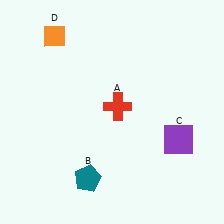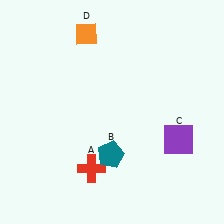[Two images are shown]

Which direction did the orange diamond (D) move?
The orange diamond (D) moved right.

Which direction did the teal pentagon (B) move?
The teal pentagon (B) moved up.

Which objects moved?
The objects that moved are: the red cross (A), the teal pentagon (B), the orange diamond (D).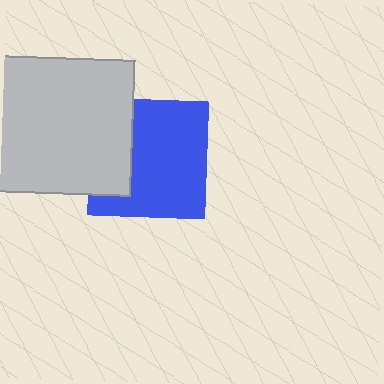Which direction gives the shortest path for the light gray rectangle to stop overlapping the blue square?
Moving left gives the shortest separation.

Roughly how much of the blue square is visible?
Most of it is visible (roughly 69%).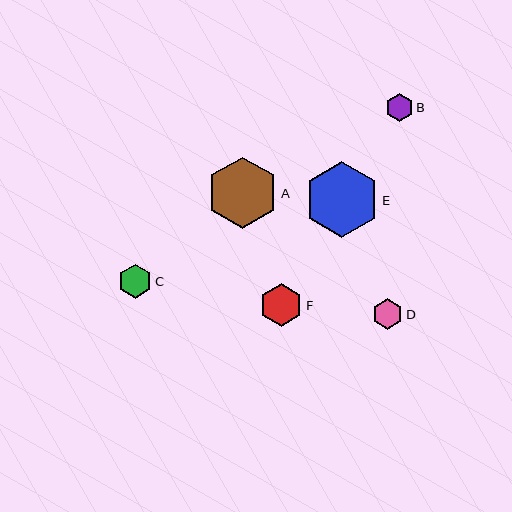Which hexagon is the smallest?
Hexagon B is the smallest with a size of approximately 28 pixels.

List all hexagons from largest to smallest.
From largest to smallest: E, A, F, C, D, B.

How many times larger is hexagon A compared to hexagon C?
Hexagon A is approximately 2.1 times the size of hexagon C.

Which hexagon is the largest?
Hexagon E is the largest with a size of approximately 75 pixels.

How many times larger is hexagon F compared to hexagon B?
Hexagon F is approximately 1.5 times the size of hexagon B.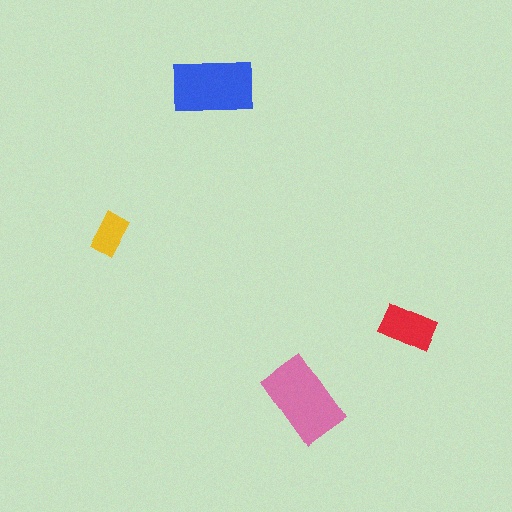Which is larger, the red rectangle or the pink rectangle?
The pink one.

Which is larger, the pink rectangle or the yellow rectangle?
The pink one.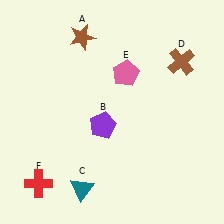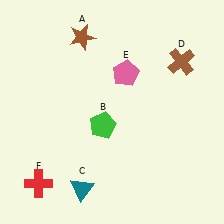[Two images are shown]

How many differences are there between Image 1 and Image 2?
There is 1 difference between the two images.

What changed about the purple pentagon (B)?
In Image 1, B is purple. In Image 2, it changed to green.